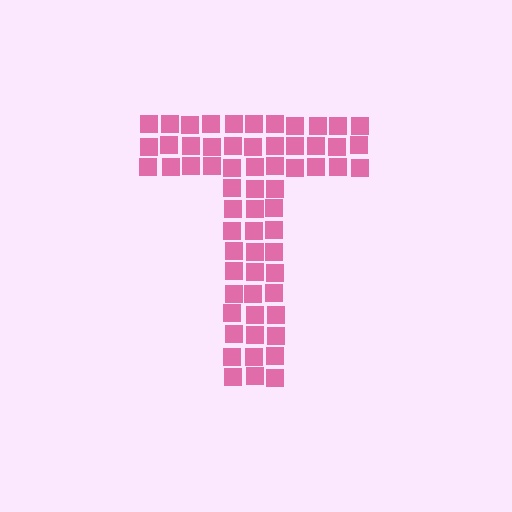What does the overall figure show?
The overall figure shows the letter T.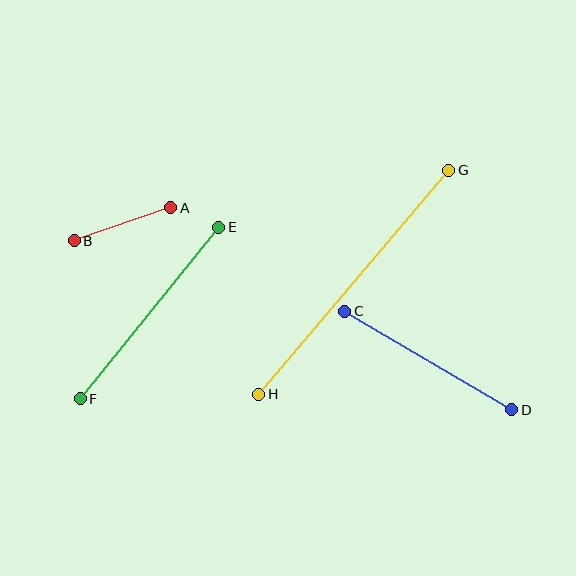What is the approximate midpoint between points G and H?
The midpoint is at approximately (354, 282) pixels.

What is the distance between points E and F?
The distance is approximately 220 pixels.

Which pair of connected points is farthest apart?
Points G and H are farthest apart.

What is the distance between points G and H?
The distance is approximately 294 pixels.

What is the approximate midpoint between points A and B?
The midpoint is at approximately (123, 224) pixels.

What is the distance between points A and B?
The distance is approximately 102 pixels.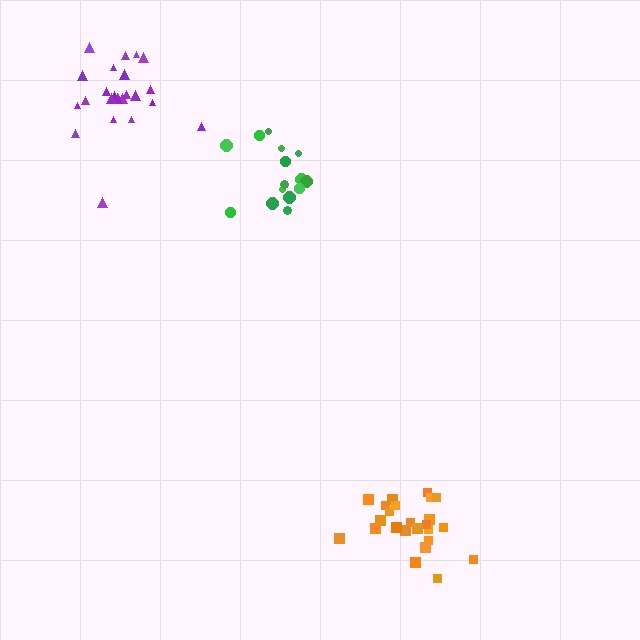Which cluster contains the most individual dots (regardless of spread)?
Purple (25).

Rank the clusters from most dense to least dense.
orange, green, purple.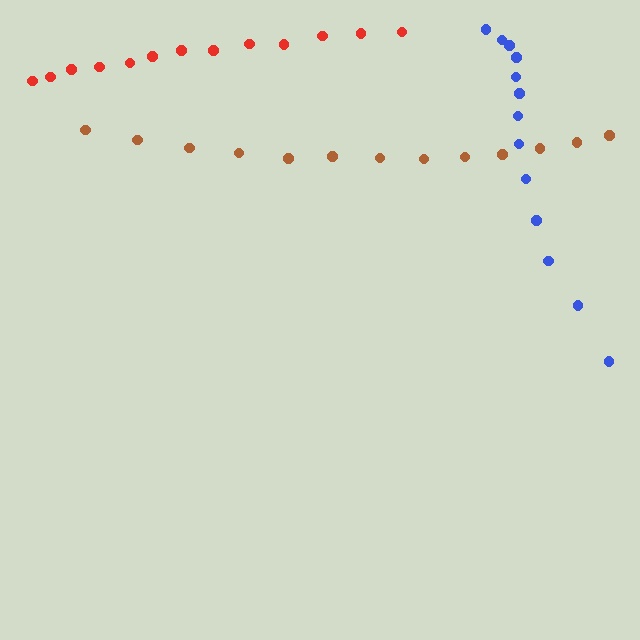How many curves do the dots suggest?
There are 3 distinct paths.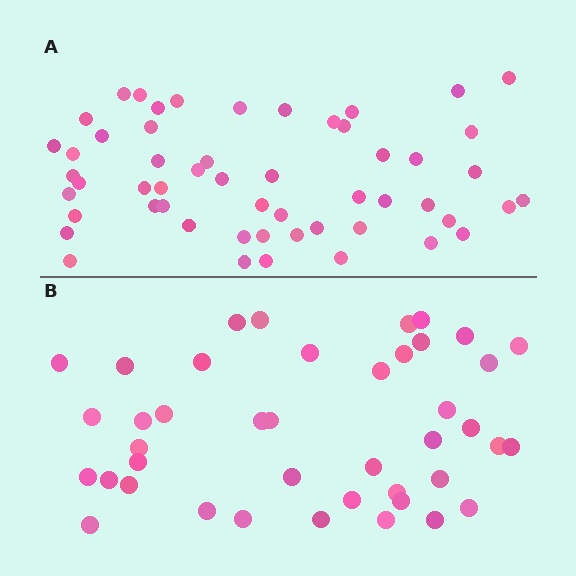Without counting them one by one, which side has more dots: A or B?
Region A (the top region) has more dots.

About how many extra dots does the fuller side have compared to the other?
Region A has roughly 12 or so more dots than region B.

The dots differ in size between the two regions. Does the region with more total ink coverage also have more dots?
No. Region B has more total ink coverage because its dots are larger, but region A actually contains more individual dots. Total area can be misleading — the number of items is what matters here.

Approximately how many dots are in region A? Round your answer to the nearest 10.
About 50 dots. (The exact count is 54, which rounds to 50.)